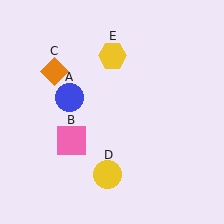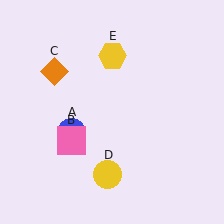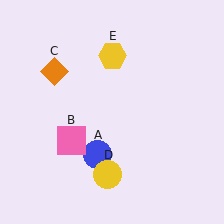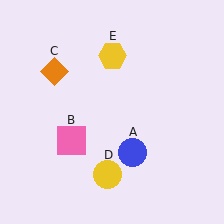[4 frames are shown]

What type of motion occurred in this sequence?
The blue circle (object A) rotated counterclockwise around the center of the scene.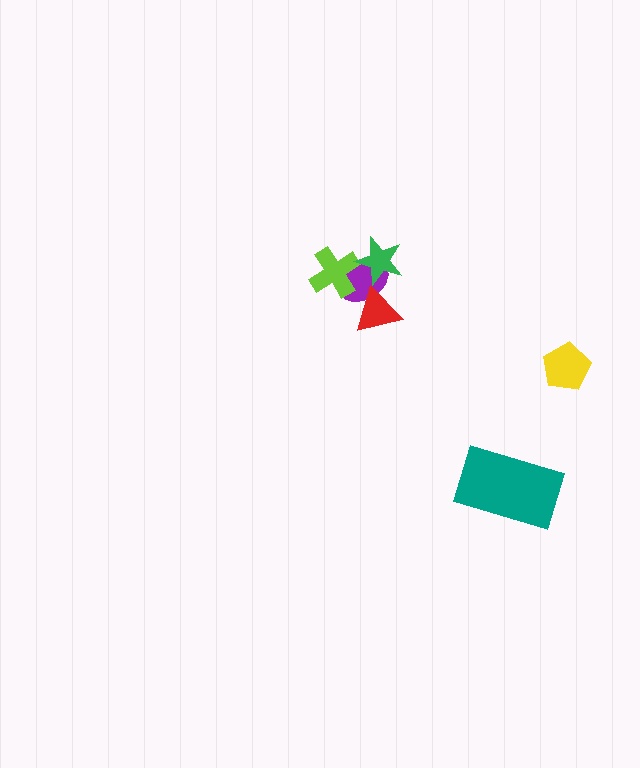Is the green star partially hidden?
No, no other shape covers it.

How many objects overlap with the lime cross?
2 objects overlap with the lime cross.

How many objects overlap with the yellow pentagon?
0 objects overlap with the yellow pentagon.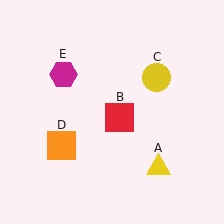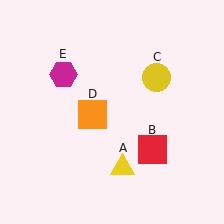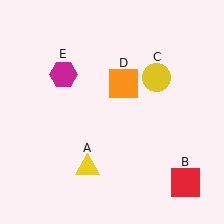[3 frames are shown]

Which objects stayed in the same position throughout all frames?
Yellow circle (object C) and magenta hexagon (object E) remained stationary.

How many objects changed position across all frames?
3 objects changed position: yellow triangle (object A), red square (object B), orange square (object D).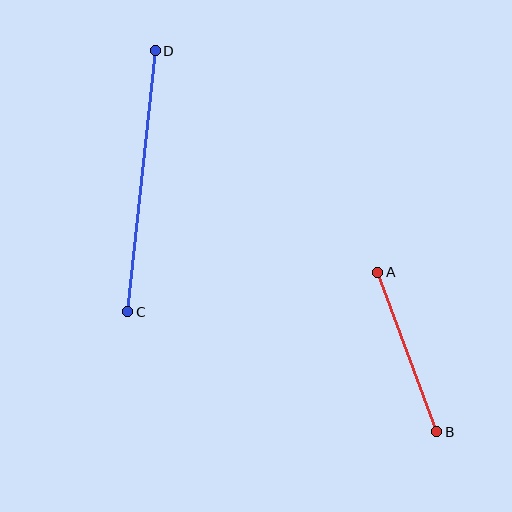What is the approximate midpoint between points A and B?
The midpoint is at approximately (407, 352) pixels.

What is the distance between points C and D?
The distance is approximately 262 pixels.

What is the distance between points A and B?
The distance is approximately 170 pixels.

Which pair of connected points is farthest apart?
Points C and D are farthest apart.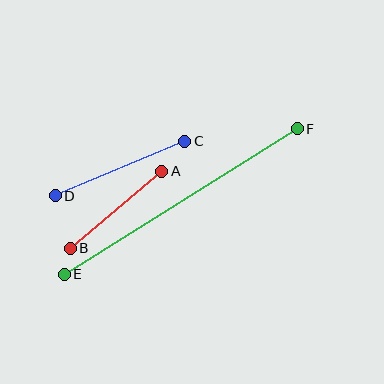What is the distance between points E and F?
The distance is approximately 275 pixels.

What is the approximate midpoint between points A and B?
The midpoint is at approximately (116, 210) pixels.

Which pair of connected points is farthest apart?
Points E and F are farthest apart.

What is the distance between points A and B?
The distance is approximately 120 pixels.